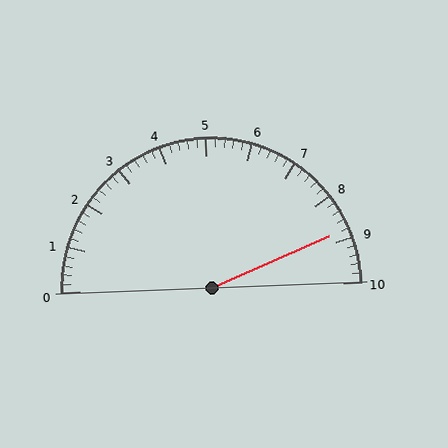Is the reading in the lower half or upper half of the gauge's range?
The reading is in the upper half of the range (0 to 10).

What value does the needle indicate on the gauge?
The needle indicates approximately 8.8.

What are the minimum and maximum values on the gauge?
The gauge ranges from 0 to 10.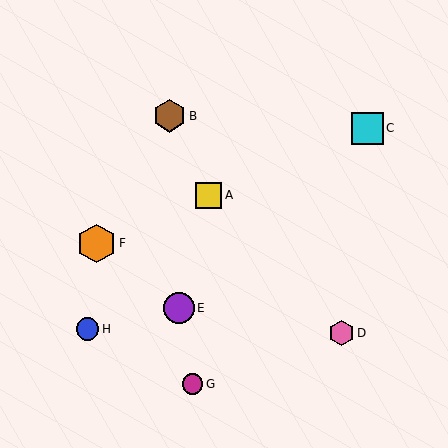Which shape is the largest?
The orange hexagon (labeled F) is the largest.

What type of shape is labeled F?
Shape F is an orange hexagon.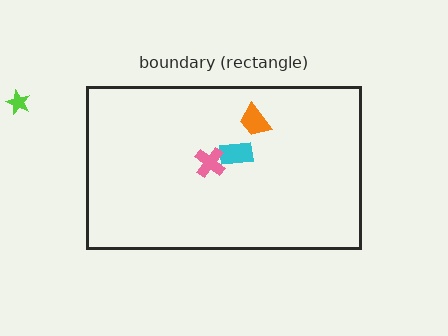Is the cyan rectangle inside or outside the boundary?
Inside.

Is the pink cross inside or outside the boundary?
Inside.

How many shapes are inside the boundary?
3 inside, 1 outside.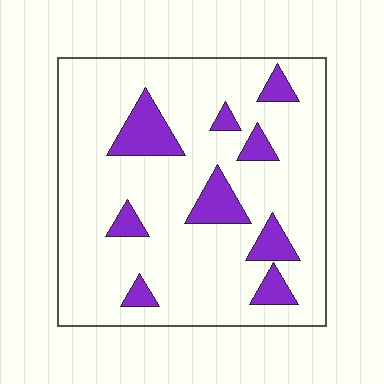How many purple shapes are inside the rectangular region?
9.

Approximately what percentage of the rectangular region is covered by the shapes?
Approximately 15%.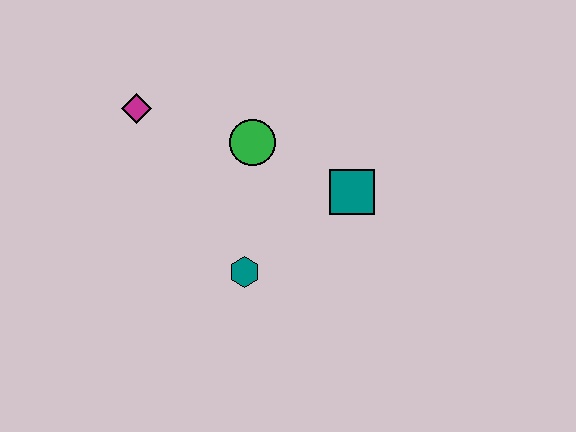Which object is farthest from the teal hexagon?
The magenta diamond is farthest from the teal hexagon.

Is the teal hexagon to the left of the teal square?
Yes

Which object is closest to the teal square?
The green circle is closest to the teal square.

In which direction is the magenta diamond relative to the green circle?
The magenta diamond is to the left of the green circle.